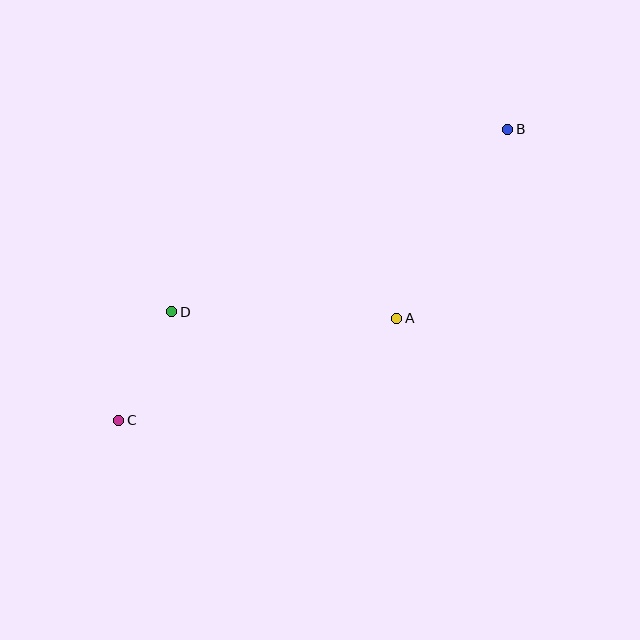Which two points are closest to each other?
Points C and D are closest to each other.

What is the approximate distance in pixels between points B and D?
The distance between B and D is approximately 382 pixels.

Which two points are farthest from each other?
Points B and C are farthest from each other.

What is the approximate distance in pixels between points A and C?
The distance between A and C is approximately 296 pixels.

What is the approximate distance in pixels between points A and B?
The distance between A and B is approximately 219 pixels.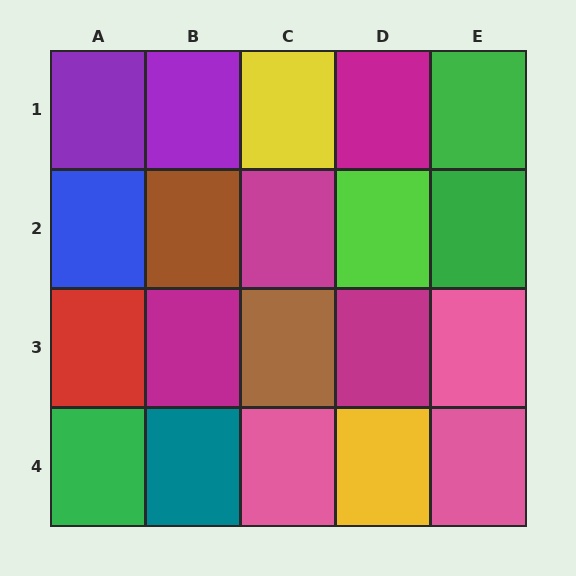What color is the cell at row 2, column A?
Blue.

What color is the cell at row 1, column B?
Purple.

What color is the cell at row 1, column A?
Purple.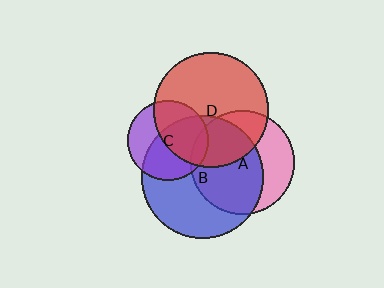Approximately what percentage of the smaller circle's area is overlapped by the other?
Approximately 50%.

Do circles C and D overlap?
Yes.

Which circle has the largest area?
Circle B (blue).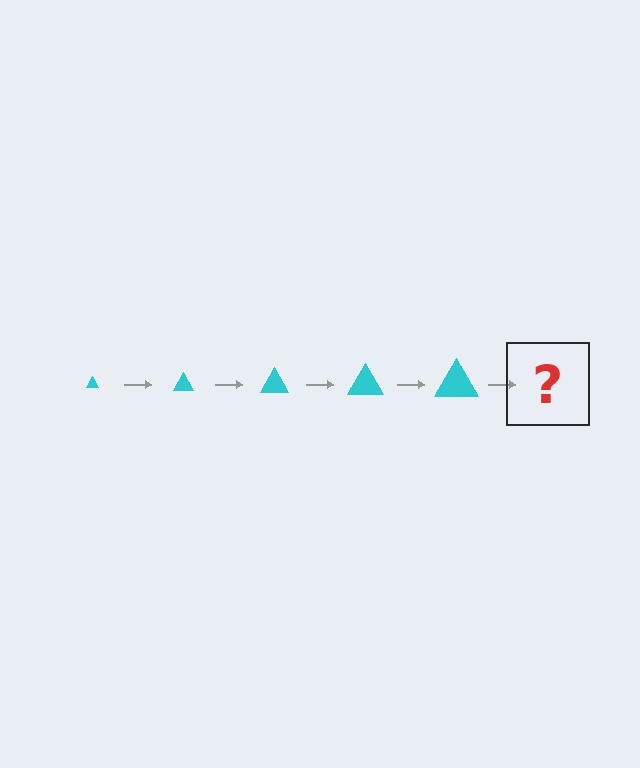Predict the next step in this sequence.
The next step is a cyan triangle, larger than the previous one.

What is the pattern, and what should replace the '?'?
The pattern is that the triangle gets progressively larger each step. The '?' should be a cyan triangle, larger than the previous one.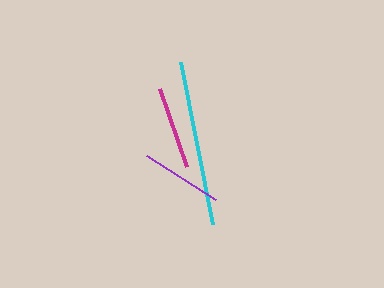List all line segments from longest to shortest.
From longest to shortest: cyan, magenta, purple.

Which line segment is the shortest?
The purple line is the shortest at approximately 82 pixels.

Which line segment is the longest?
The cyan line is the longest at approximately 165 pixels.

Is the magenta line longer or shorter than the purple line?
The magenta line is longer than the purple line.